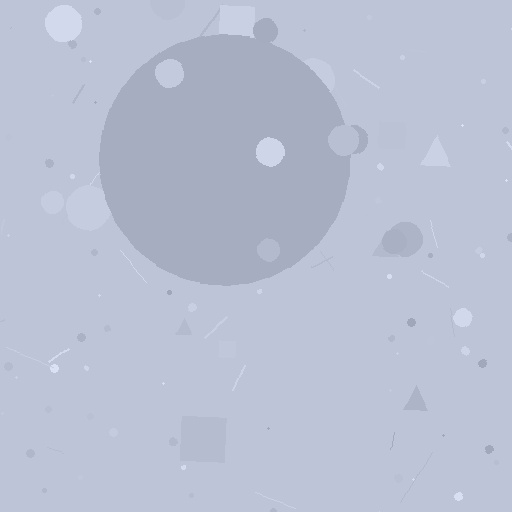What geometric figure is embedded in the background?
A circle is embedded in the background.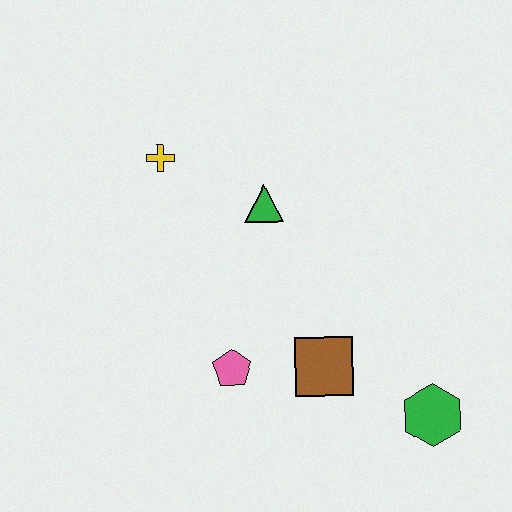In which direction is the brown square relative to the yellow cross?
The brown square is below the yellow cross.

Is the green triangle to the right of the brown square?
No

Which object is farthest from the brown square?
The yellow cross is farthest from the brown square.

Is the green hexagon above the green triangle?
No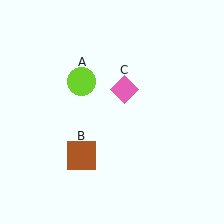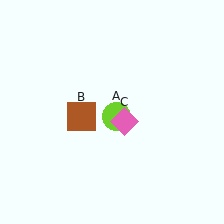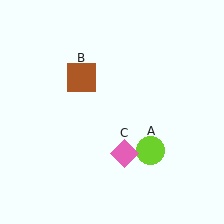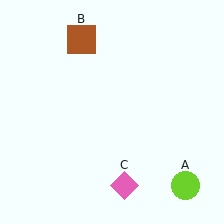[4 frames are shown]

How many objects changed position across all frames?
3 objects changed position: lime circle (object A), brown square (object B), pink diamond (object C).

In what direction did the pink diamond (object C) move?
The pink diamond (object C) moved down.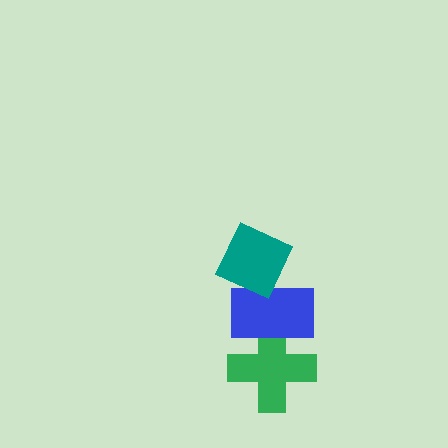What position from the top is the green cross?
The green cross is 3rd from the top.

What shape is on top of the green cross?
The blue rectangle is on top of the green cross.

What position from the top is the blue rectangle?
The blue rectangle is 2nd from the top.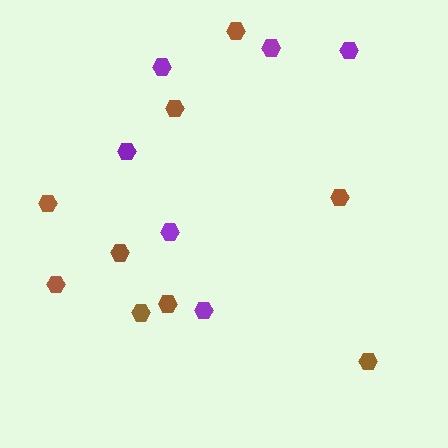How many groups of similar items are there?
There are 2 groups: one group of brown hexagons (9) and one group of purple hexagons (6).